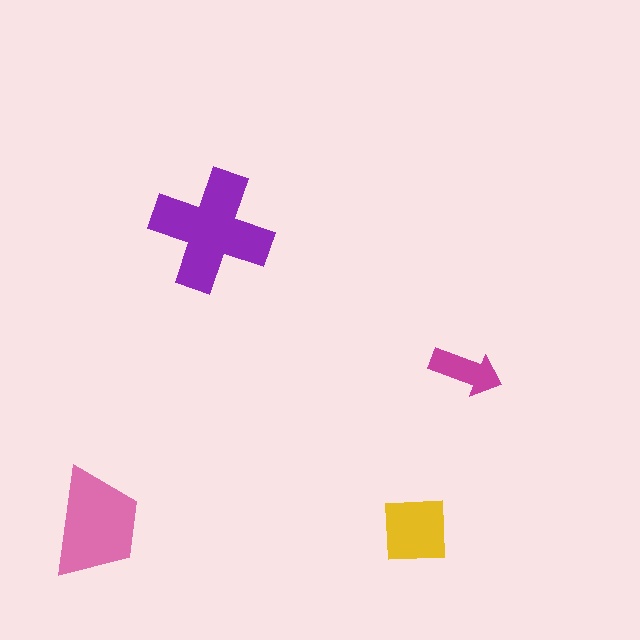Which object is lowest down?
The yellow square is bottommost.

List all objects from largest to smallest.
The purple cross, the pink trapezoid, the yellow square, the magenta arrow.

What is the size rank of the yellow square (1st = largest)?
3rd.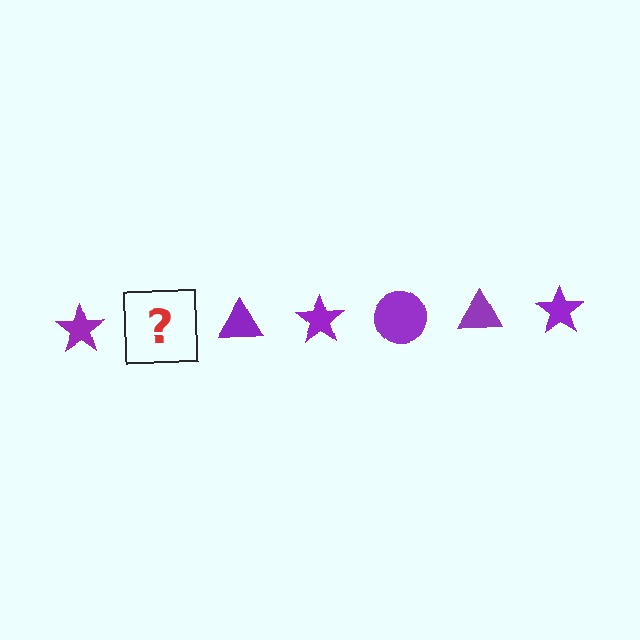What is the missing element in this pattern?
The missing element is a purple circle.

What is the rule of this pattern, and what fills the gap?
The rule is that the pattern cycles through star, circle, triangle shapes in purple. The gap should be filled with a purple circle.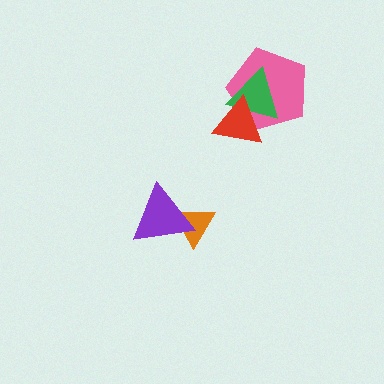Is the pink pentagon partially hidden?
Yes, it is partially covered by another shape.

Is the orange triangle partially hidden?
Yes, it is partially covered by another shape.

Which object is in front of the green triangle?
The red triangle is in front of the green triangle.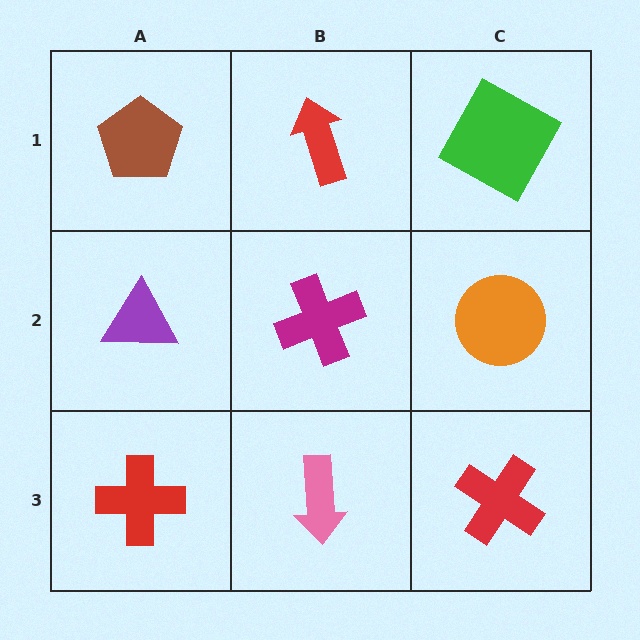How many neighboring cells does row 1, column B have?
3.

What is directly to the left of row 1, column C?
A red arrow.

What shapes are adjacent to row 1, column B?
A magenta cross (row 2, column B), a brown pentagon (row 1, column A), a green square (row 1, column C).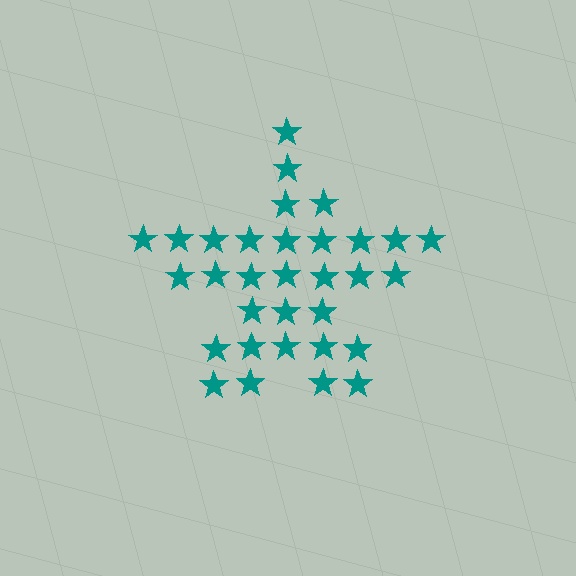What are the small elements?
The small elements are stars.